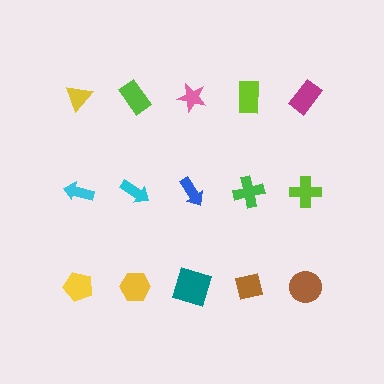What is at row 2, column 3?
A blue arrow.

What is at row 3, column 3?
A teal square.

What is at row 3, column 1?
A yellow pentagon.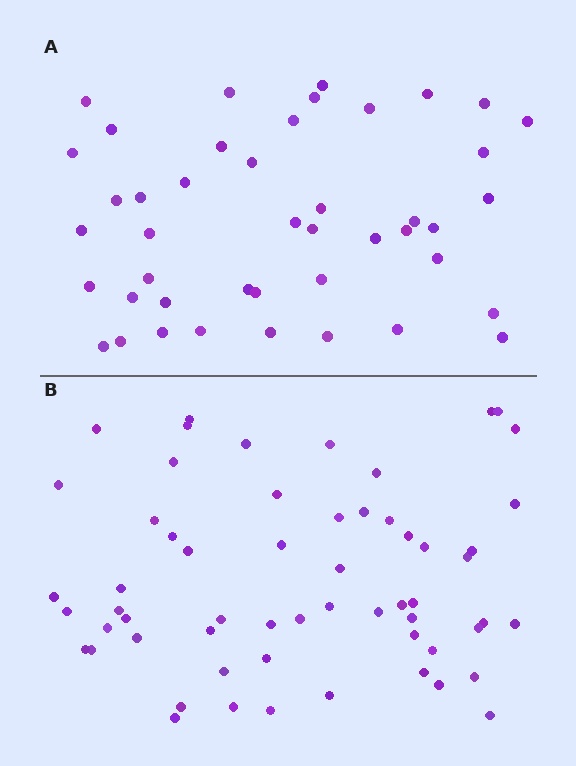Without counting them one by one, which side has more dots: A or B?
Region B (the bottom region) has more dots.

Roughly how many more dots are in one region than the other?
Region B has approximately 15 more dots than region A.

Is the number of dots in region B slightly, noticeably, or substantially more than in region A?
Region B has noticeably more, but not dramatically so. The ratio is roughly 1.3 to 1.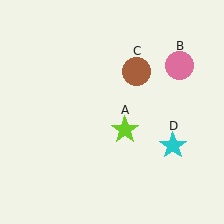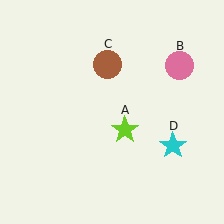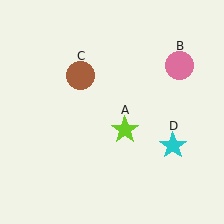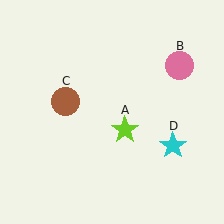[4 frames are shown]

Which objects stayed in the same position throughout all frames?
Lime star (object A) and pink circle (object B) and cyan star (object D) remained stationary.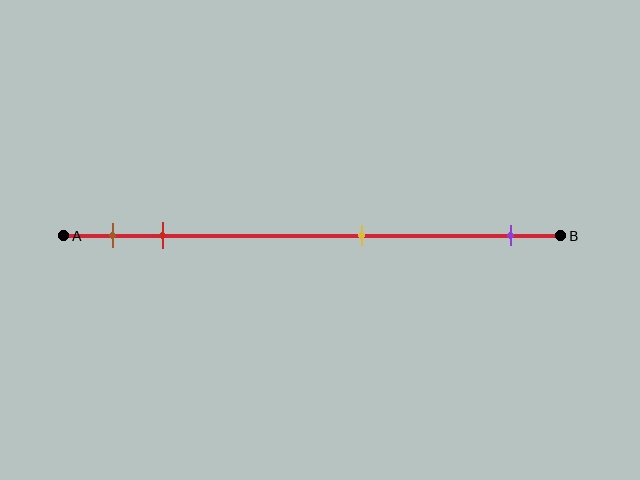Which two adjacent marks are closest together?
The brown and red marks are the closest adjacent pair.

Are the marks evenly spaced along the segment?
No, the marks are not evenly spaced.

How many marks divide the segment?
There are 4 marks dividing the segment.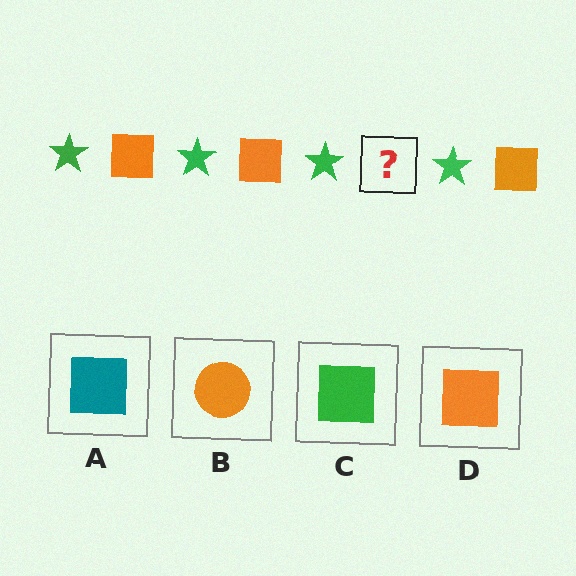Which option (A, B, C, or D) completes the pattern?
D.